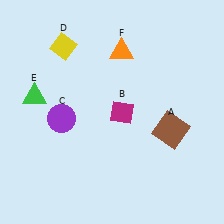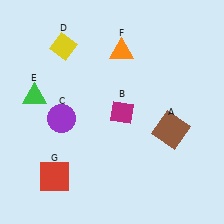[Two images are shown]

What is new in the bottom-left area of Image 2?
A red square (G) was added in the bottom-left area of Image 2.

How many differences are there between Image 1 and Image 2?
There is 1 difference between the two images.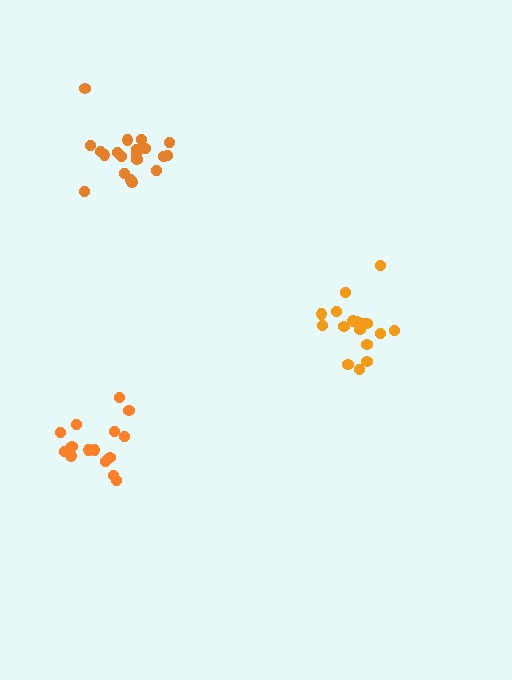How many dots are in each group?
Group 1: 17 dots, Group 2: 21 dots, Group 3: 15 dots (53 total).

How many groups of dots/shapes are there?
There are 3 groups.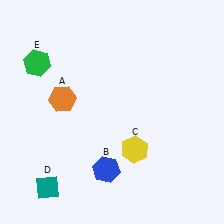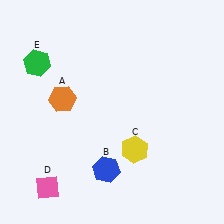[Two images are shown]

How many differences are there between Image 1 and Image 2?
There is 1 difference between the two images.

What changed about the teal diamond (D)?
In Image 1, D is teal. In Image 2, it changed to pink.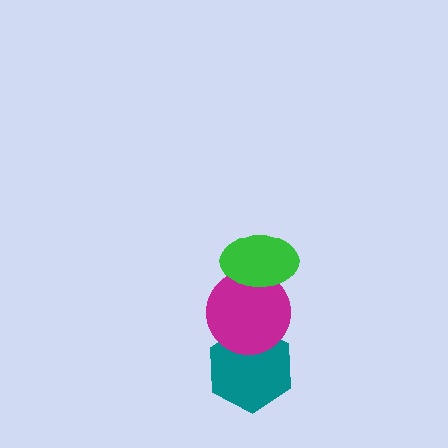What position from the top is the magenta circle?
The magenta circle is 2nd from the top.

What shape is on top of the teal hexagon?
The magenta circle is on top of the teal hexagon.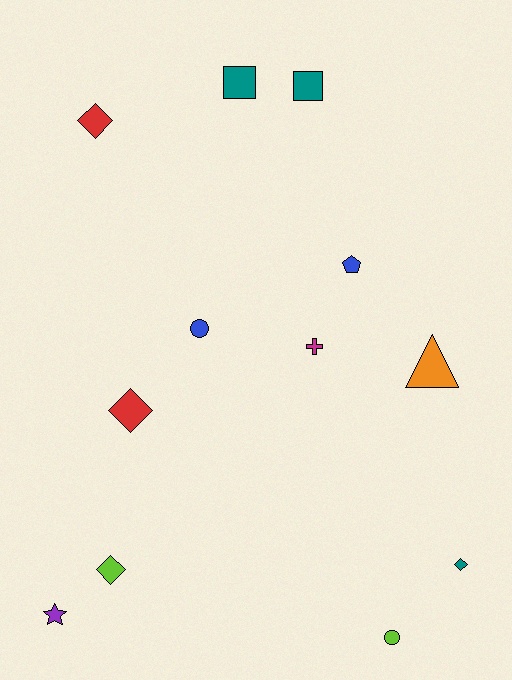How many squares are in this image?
There are 2 squares.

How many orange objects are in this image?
There is 1 orange object.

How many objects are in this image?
There are 12 objects.